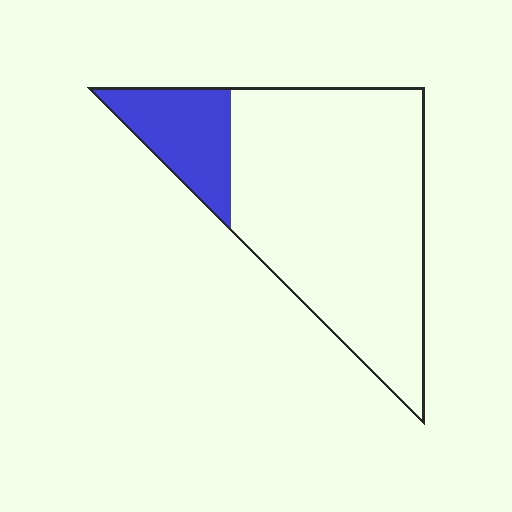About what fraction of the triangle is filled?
About one sixth (1/6).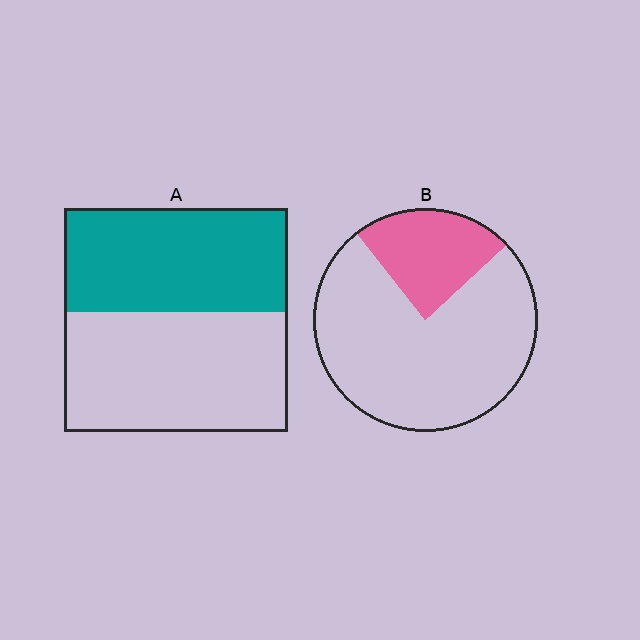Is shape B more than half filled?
No.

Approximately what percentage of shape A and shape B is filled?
A is approximately 45% and B is approximately 25%.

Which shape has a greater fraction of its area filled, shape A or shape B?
Shape A.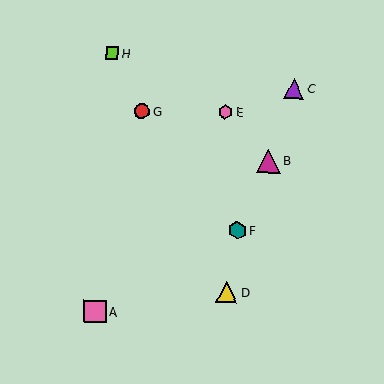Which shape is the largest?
The magenta triangle (labeled B) is the largest.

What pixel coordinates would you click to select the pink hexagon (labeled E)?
Click at (225, 112) to select the pink hexagon E.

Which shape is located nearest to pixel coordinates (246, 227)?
The teal hexagon (labeled F) at (237, 230) is nearest to that location.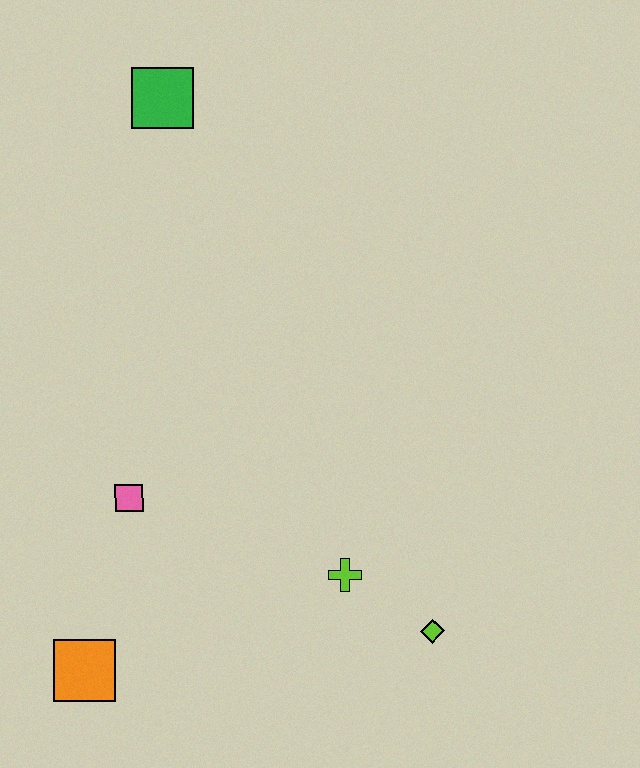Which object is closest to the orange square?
The pink square is closest to the orange square.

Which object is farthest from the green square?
The lime diamond is farthest from the green square.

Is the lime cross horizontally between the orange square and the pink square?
No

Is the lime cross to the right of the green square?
Yes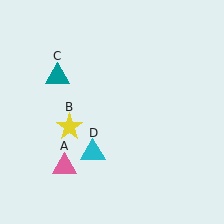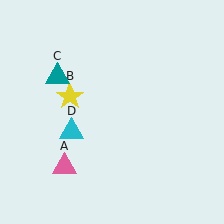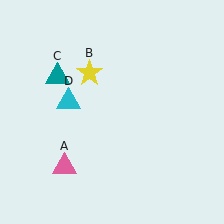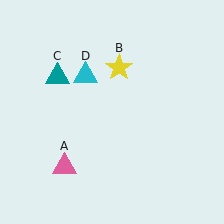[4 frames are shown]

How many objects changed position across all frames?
2 objects changed position: yellow star (object B), cyan triangle (object D).